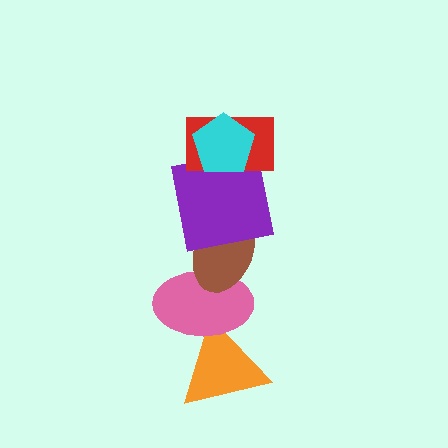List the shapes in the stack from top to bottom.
From top to bottom: the cyan pentagon, the red rectangle, the purple square, the brown ellipse, the pink ellipse, the orange triangle.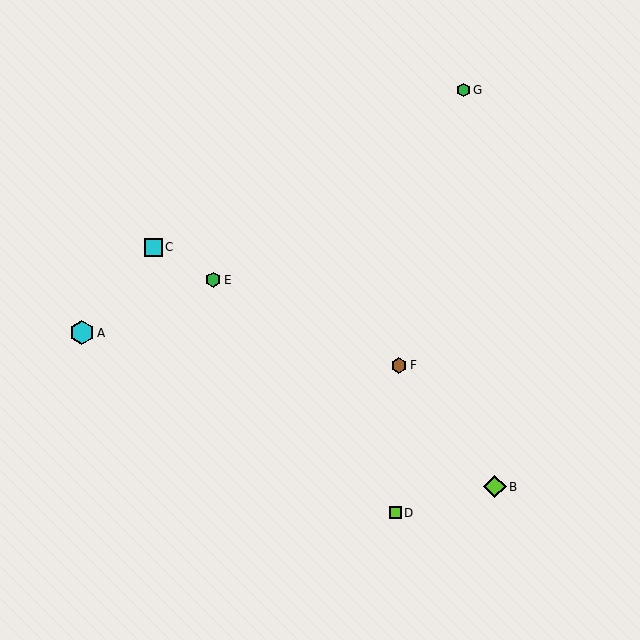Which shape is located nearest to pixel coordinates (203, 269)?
The green hexagon (labeled E) at (213, 280) is nearest to that location.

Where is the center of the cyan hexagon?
The center of the cyan hexagon is at (82, 333).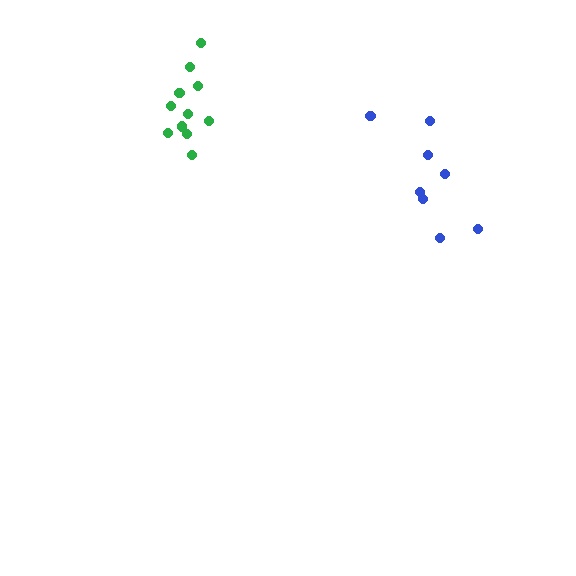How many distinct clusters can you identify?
There are 2 distinct clusters.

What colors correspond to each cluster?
The clusters are colored: green, blue.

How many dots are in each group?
Group 1: 11 dots, Group 2: 8 dots (19 total).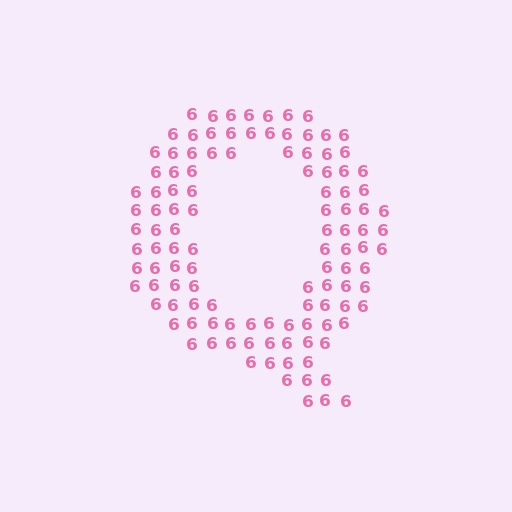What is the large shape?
The large shape is the letter Q.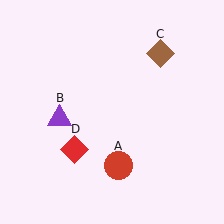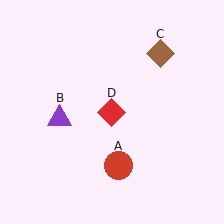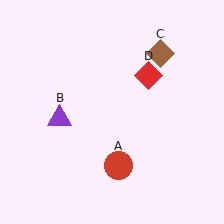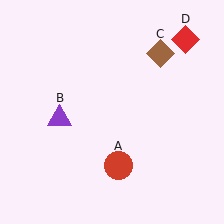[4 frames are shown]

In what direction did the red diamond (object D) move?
The red diamond (object D) moved up and to the right.